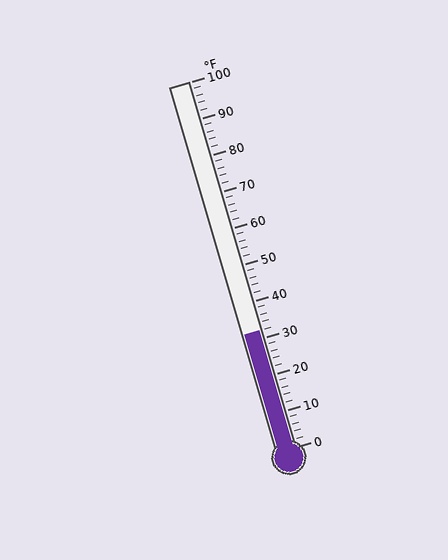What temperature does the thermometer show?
The thermometer shows approximately 32°F.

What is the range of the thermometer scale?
The thermometer scale ranges from 0°F to 100°F.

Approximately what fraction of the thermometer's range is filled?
The thermometer is filled to approximately 30% of its range.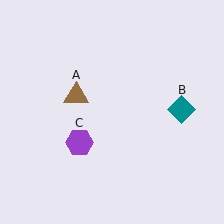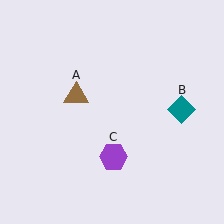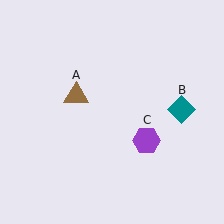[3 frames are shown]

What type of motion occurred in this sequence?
The purple hexagon (object C) rotated counterclockwise around the center of the scene.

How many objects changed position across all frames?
1 object changed position: purple hexagon (object C).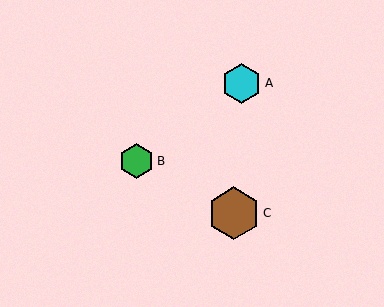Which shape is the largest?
The brown hexagon (labeled C) is the largest.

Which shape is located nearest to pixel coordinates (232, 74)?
The cyan hexagon (labeled A) at (242, 83) is nearest to that location.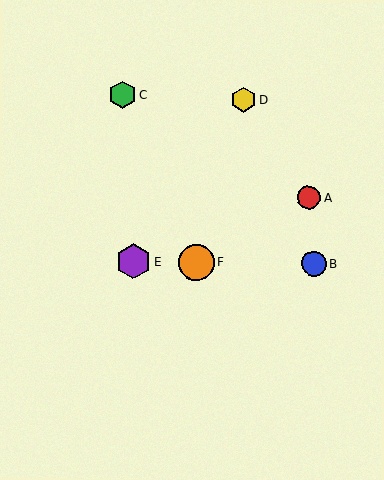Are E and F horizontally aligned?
Yes, both are at y≈261.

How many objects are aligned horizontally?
3 objects (B, E, F) are aligned horizontally.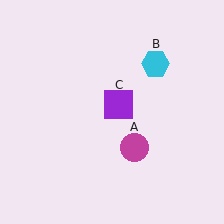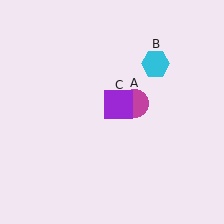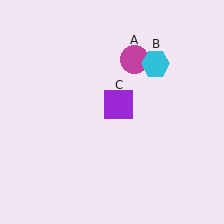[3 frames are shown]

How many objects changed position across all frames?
1 object changed position: magenta circle (object A).